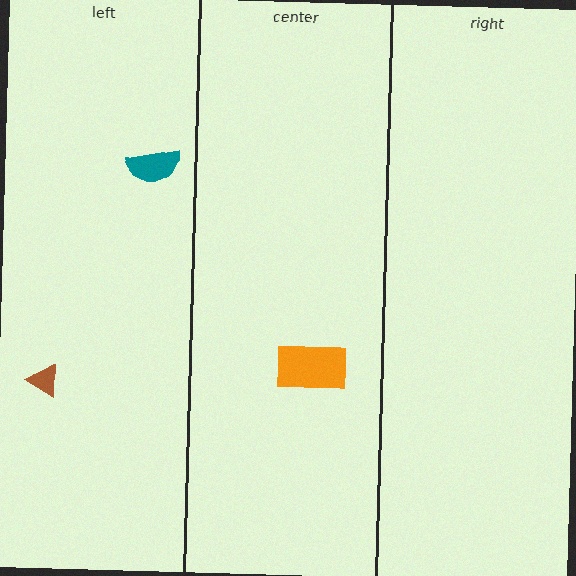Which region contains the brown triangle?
The left region.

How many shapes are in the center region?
1.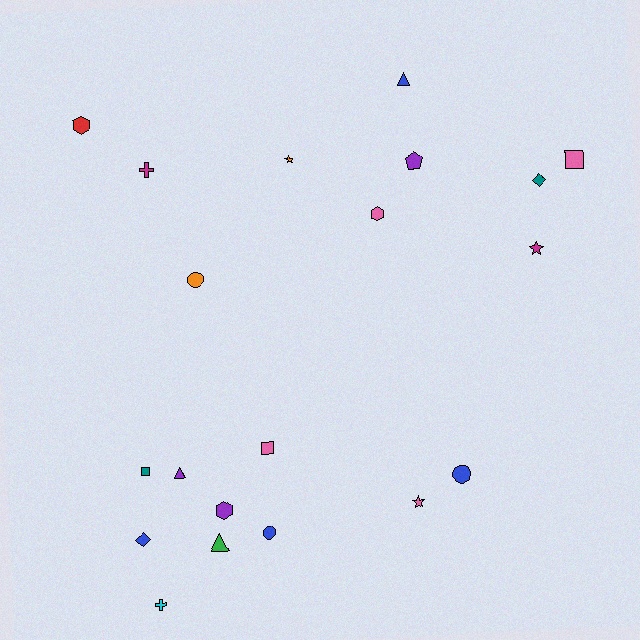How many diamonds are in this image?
There are 2 diamonds.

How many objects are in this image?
There are 20 objects.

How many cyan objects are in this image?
There is 1 cyan object.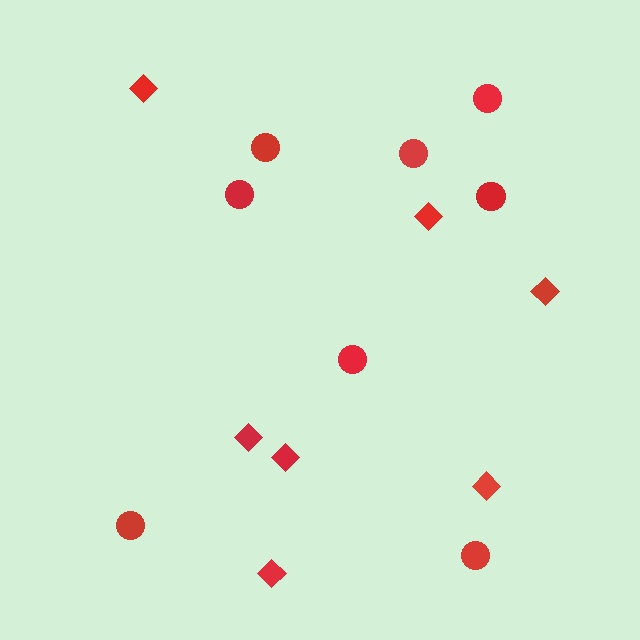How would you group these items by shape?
There are 2 groups: one group of diamonds (7) and one group of circles (8).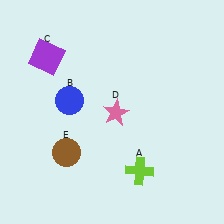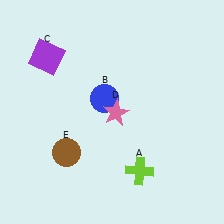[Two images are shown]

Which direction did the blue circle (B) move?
The blue circle (B) moved right.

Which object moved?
The blue circle (B) moved right.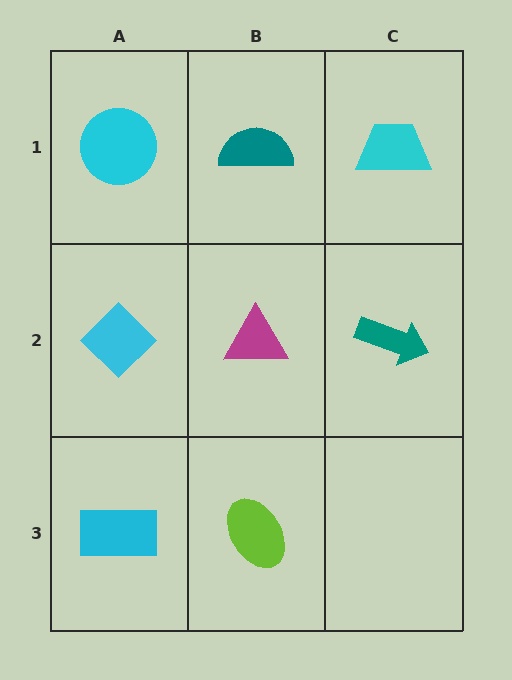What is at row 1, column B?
A teal semicircle.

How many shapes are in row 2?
3 shapes.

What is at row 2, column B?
A magenta triangle.